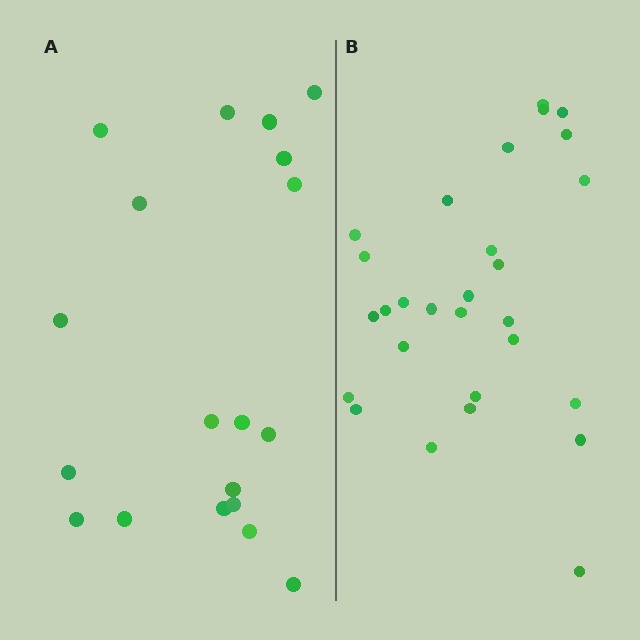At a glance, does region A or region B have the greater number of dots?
Region B (the right region) has more dots.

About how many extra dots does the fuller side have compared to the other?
Region B has roughly 8 or so more dots than region A.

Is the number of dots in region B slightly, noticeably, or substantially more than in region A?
Region B has substantially more. The ratio is roughly 1.5 to 1.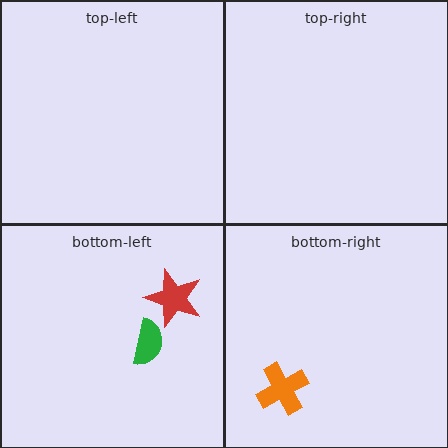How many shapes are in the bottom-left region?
2.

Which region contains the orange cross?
The bottom-right region.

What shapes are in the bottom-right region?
The orange cross.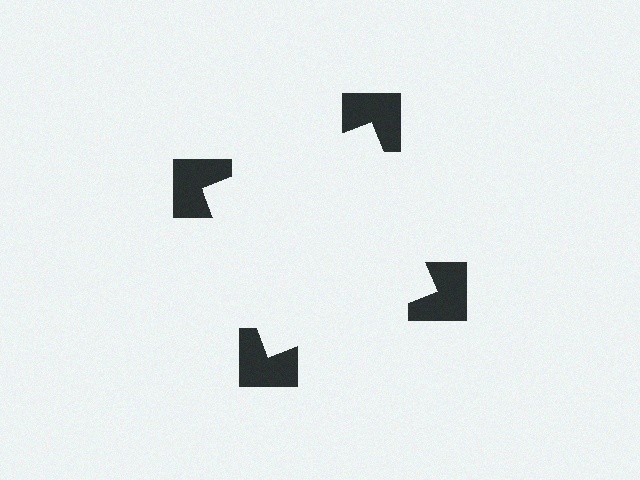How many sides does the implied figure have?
4 sides.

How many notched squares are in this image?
There are 4 — one at each vertex of the illusory square.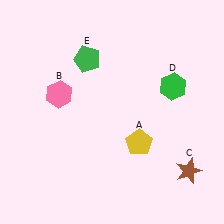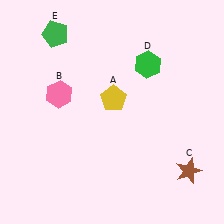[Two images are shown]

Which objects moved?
The objects that moved are: the yellow pentagon (A), the green hexagon (D), the green pentagon (E).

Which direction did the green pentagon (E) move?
The green pentagon (E) moved left.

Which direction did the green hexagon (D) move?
The green hexagon (D) moved left.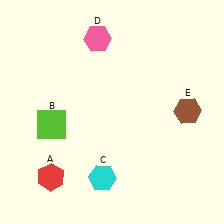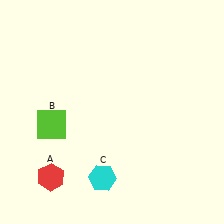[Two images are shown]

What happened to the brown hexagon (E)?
The brown hexagon (E) was removed in Image 2. It was in the top-right area of Image 1.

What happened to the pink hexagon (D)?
The pink hexagon (D) was removed in Image 2. It was in the top-left area of Image 1.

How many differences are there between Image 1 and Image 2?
There are 2 differences between the two images.